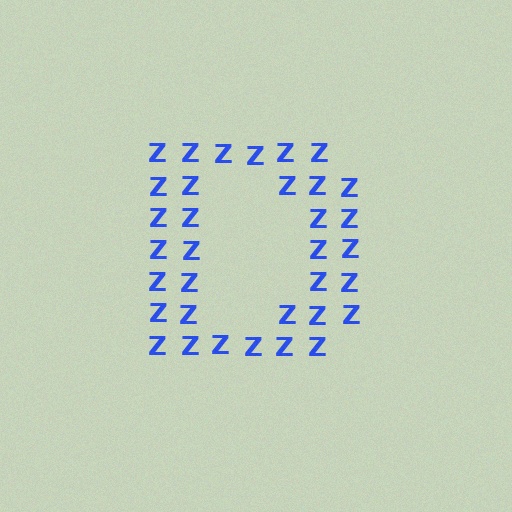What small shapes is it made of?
It is made of small letter Z's.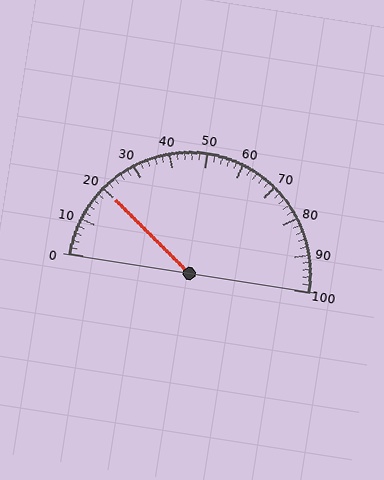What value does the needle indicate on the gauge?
The needle indicates approximately 20.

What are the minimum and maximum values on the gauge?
The gauge ranges from 0 to 100.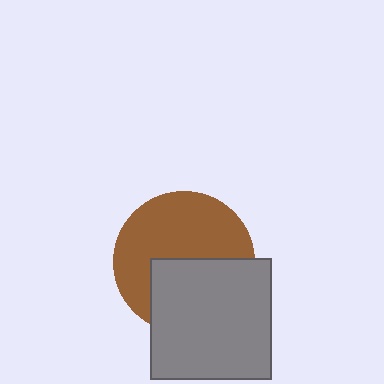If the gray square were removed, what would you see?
You would see the complete brown circle.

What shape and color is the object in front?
The object in front is a gray square.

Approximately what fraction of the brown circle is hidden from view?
Roughly 43% of the brown circle is hidden behind the gray square.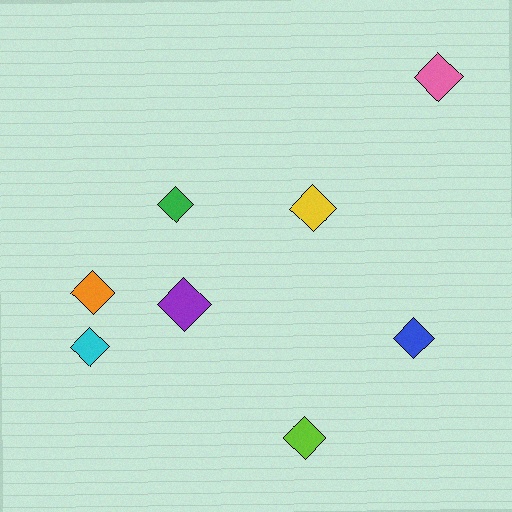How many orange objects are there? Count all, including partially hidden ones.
There is 1 orange object.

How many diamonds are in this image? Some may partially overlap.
There are 8 diamonds.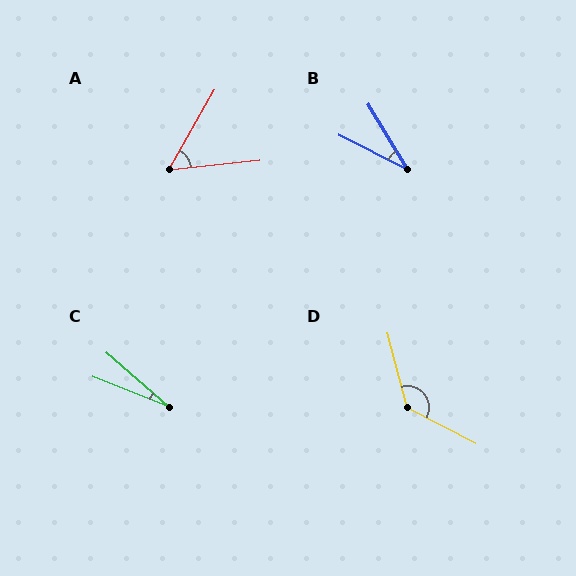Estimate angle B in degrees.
Approximately 32 degrees.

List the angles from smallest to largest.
C (19°), B (32°), A (54°), D (132°).